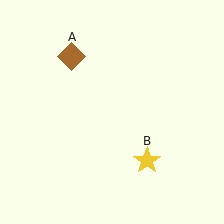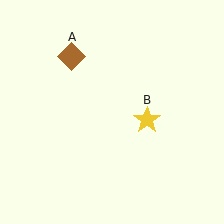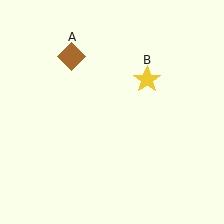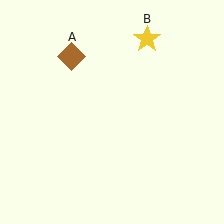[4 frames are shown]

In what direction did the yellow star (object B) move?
The yellow star (object B) moved up.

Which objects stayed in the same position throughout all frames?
Brown diamond (object A) remained stationary.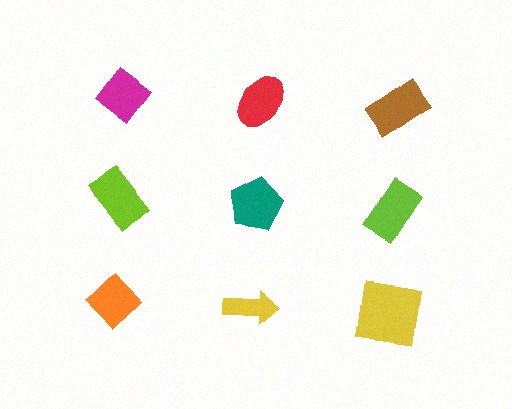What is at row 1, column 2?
A red ellipse.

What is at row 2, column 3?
A lime rectangle.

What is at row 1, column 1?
A magenta diamond.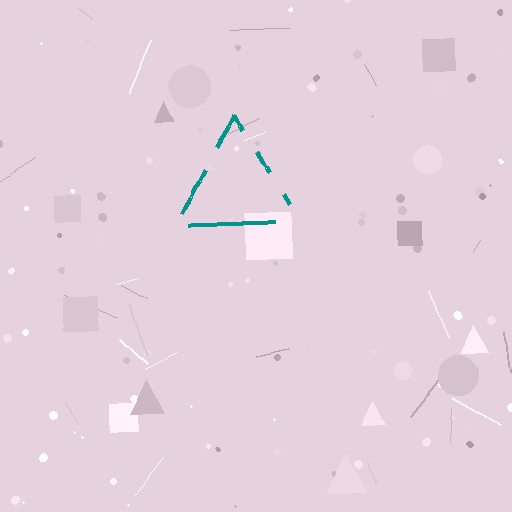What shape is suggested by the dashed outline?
The dashed outline suggests a triangle.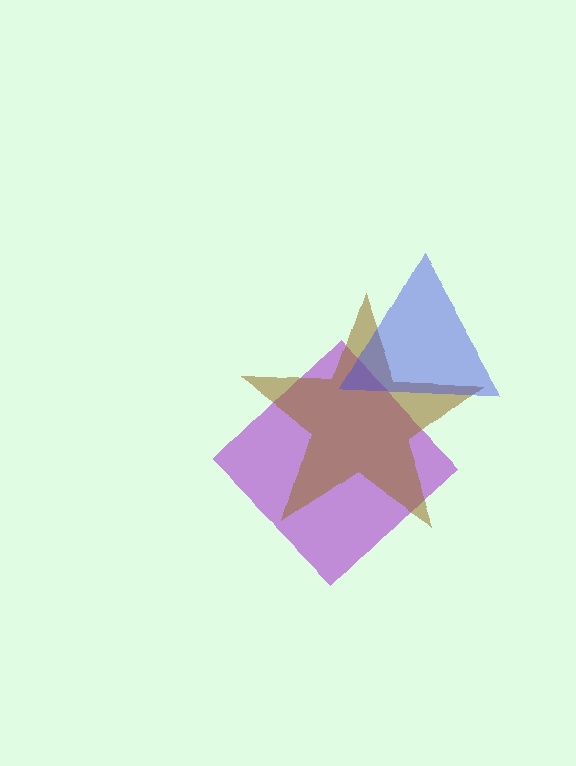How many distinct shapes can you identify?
There are 3 distinct shapes: a purple diamond, a brown star, a blue triangle.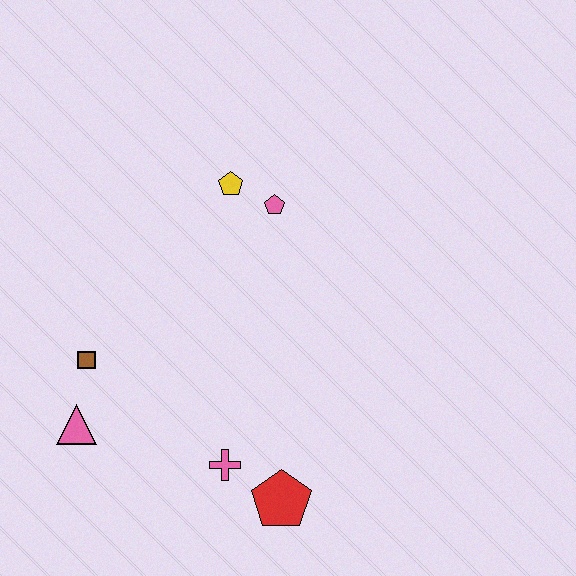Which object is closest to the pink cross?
The red pentagon is closest to the pink cross.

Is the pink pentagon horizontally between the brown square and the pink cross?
No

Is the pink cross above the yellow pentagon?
No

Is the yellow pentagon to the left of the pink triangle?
No